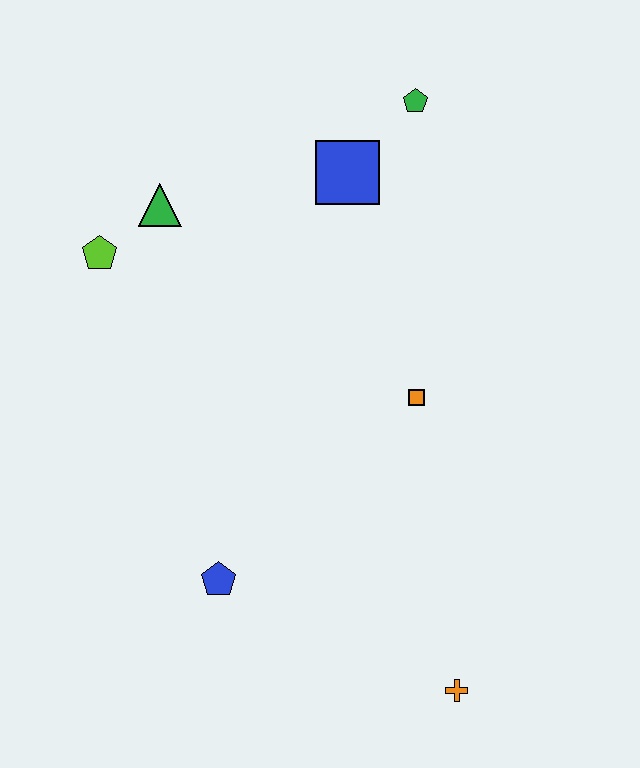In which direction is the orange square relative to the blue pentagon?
The orange square is to the right of the blue pentagon.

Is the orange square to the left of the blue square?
No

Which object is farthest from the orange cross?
The green pentagon is farthest from the orange cross.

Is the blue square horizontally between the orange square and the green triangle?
Yes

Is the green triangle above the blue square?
No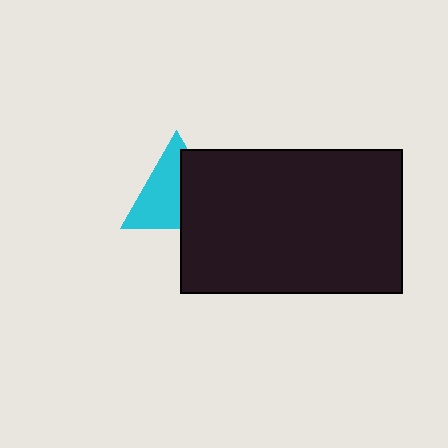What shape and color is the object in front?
The object in front is a black rectangle.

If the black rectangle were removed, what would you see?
You would see the complete cyan triangle.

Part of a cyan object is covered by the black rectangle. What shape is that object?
It is a triangle.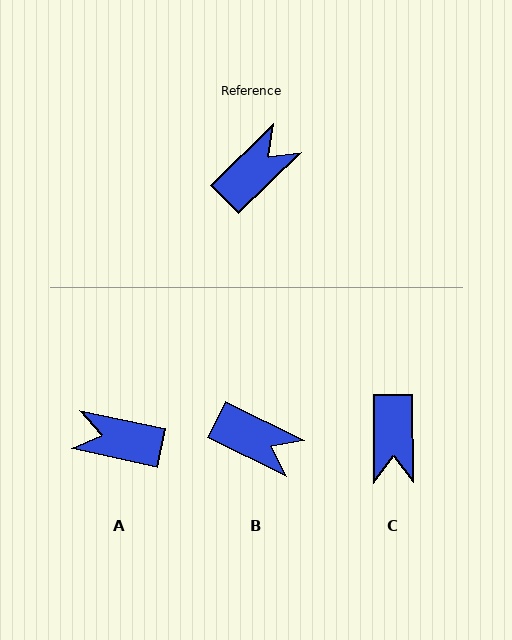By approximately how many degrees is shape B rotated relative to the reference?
Approximately 70 degrees clockwise.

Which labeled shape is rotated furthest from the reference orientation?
C, about 134 degrees away.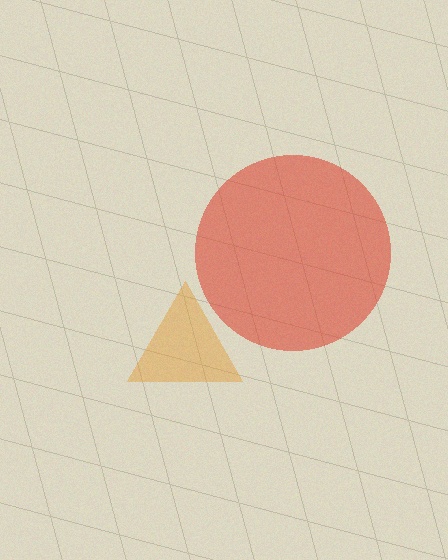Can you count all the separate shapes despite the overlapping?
Yes, there are 2 separate shapes.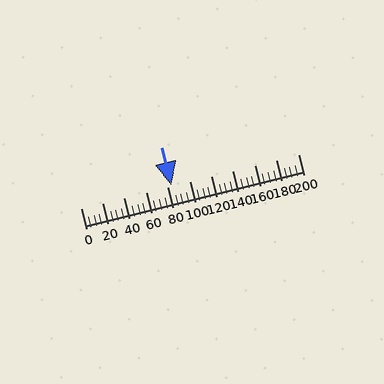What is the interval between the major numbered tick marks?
The major tick marks are spaced 20 units apart.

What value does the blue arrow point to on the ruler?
The blue arrow points to approximately 83.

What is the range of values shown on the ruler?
The ruler shows values from 0 to 200.